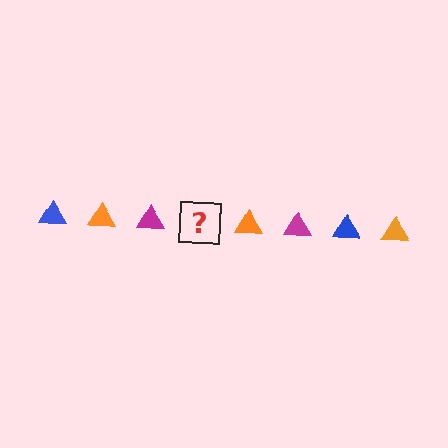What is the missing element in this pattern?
The missing element is a blue triangle.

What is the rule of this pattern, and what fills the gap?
The rule is that the pattern cycles through blue, orange, magenta triangles. The gap should be filled with a blue triangle.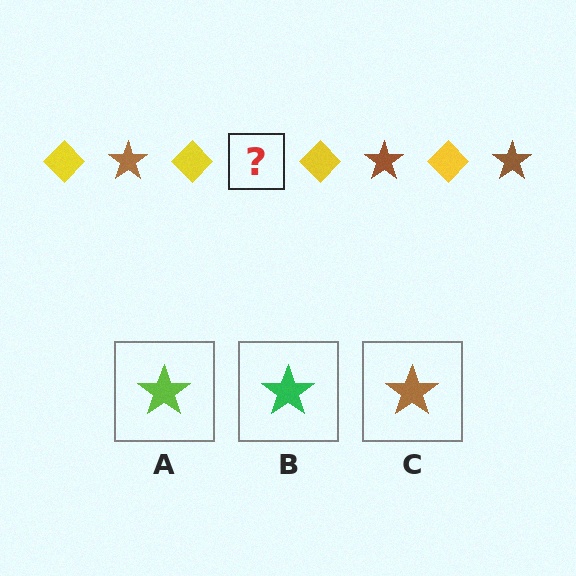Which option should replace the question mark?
Option C.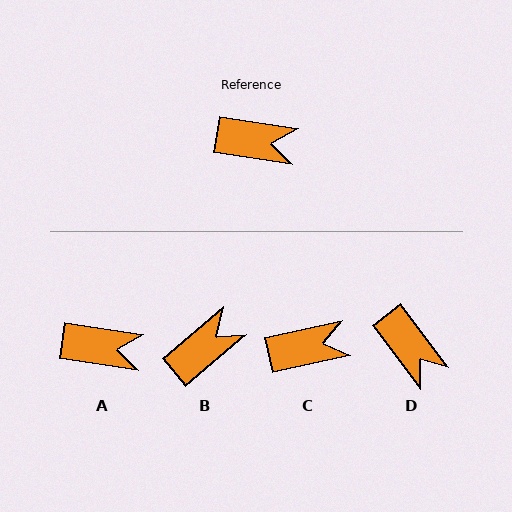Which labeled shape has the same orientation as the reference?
A.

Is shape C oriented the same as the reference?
No, it is off by about 21 degrees.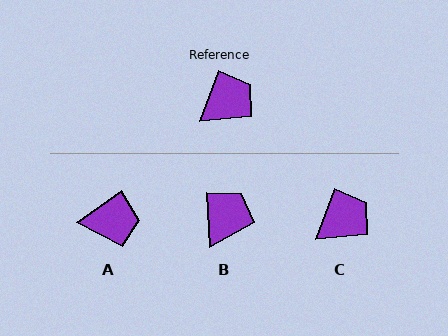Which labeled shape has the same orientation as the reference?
C.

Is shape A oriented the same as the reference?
No, it is off by about 34 degrees.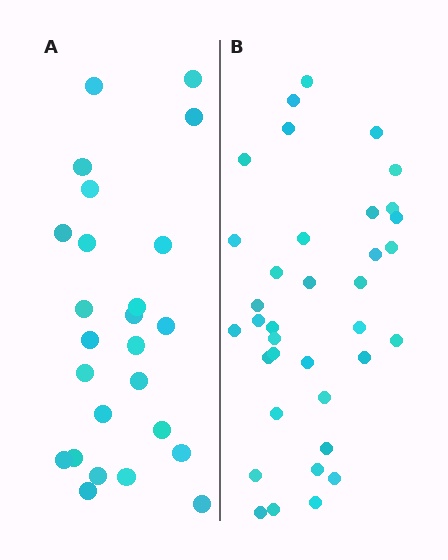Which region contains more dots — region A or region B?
Region B (the right region) has more dots.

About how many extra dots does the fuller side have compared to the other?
Region B has roughly 12 or so more dots than region A.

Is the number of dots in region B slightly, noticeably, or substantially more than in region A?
Region B has noticeably more, but not dramatically so. The ratio is roughly 1.4 to 1.